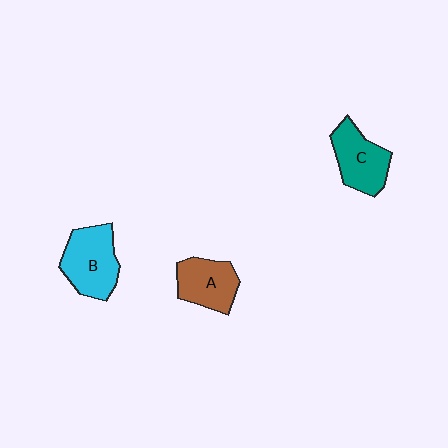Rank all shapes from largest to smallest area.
From largest to smallest: B (cyan), C (teal), A (brown).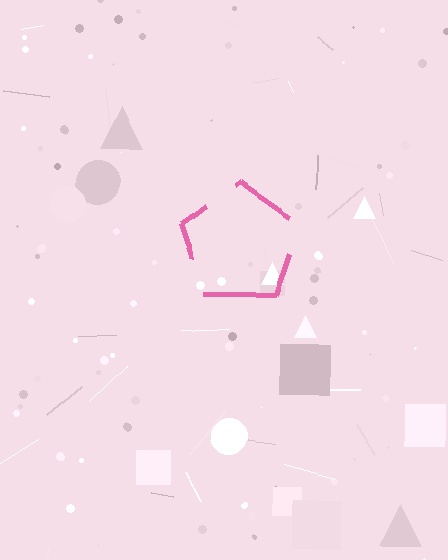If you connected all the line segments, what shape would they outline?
They would outline a pentagon.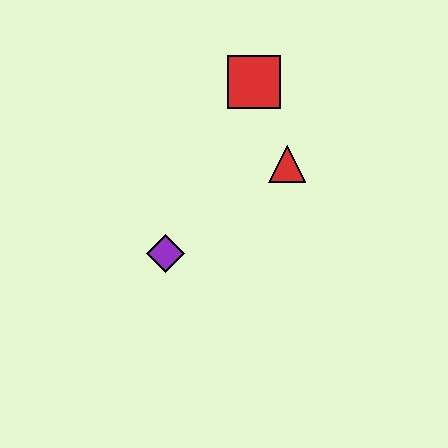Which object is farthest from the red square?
The purple diamond is farthest from the red square.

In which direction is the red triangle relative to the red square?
The red triangle is below the red square.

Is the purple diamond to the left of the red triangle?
Yes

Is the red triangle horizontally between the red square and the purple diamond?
No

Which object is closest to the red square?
The red triangle is closest to the red square.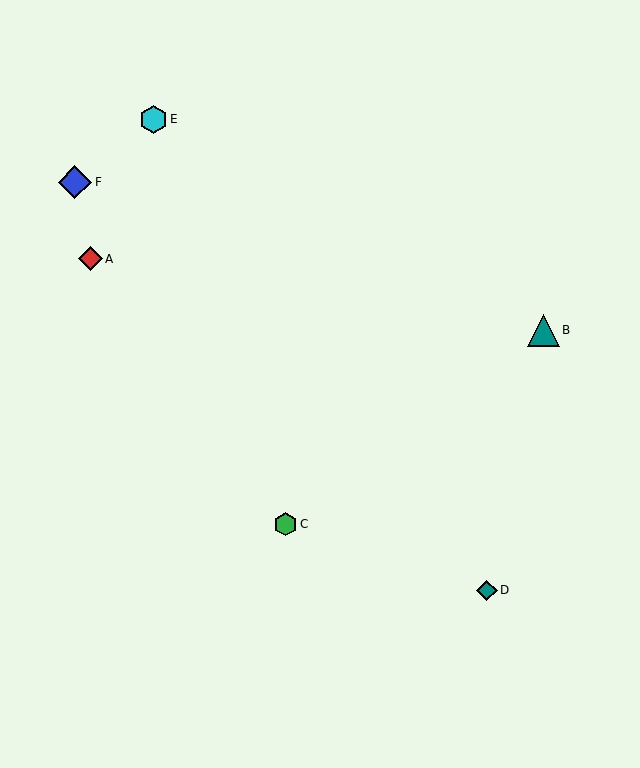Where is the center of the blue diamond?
The center of the blue diamond is at (75, 182).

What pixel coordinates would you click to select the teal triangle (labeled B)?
Click at (543, 330) to select the teal triangle B.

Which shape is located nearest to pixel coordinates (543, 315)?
The teal triangle (labeled B) at (543, 330) is nearest to that location.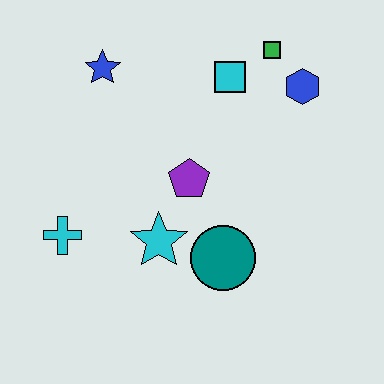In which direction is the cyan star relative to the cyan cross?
The cyan star is to the right of the cyan cross.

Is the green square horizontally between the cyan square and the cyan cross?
No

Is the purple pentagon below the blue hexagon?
Yes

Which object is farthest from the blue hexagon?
The cyan cross is farthest from the blue hexagon.